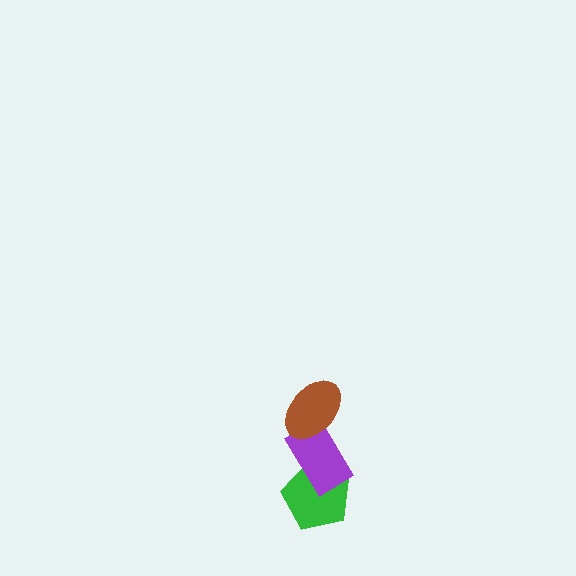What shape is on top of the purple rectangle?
The brown ellipse is on top of the purple rectangle.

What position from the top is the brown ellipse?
The brown ellipse is 1st from the top.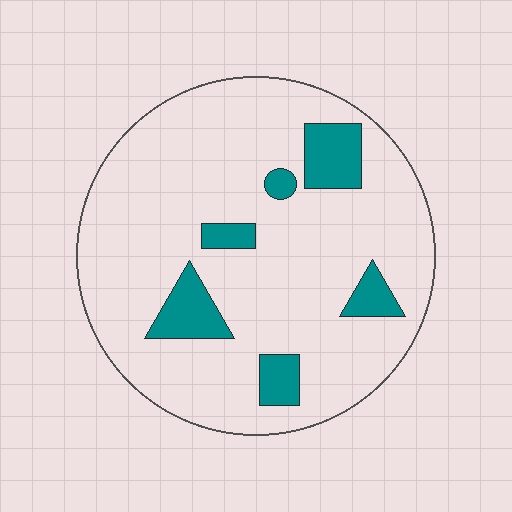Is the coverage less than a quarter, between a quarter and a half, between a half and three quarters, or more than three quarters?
Less than a quarter.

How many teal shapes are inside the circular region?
6.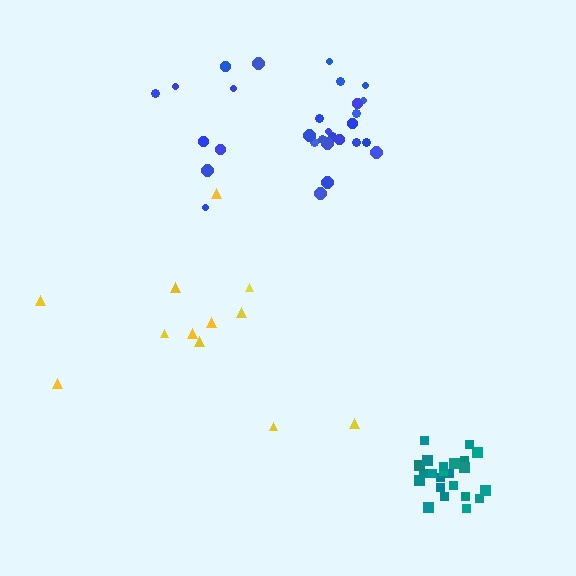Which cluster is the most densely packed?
Teal.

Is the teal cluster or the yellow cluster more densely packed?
Teal.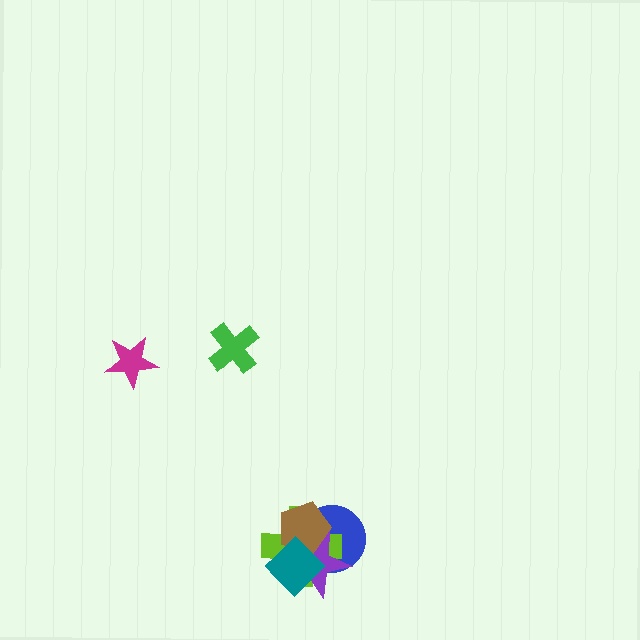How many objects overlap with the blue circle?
4 objects overlap with the blue circle.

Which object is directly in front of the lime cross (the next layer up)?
The purple star is directly in front of the lime cross.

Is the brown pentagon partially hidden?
Yes, it is partially covered by another shape.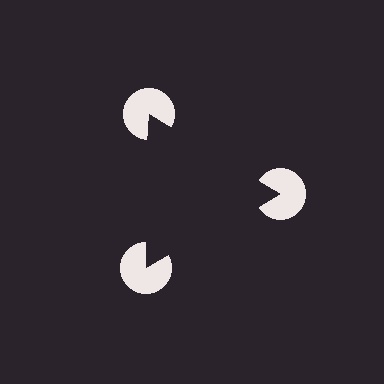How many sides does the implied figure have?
3 sides.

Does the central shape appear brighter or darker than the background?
It typically appears slightly darker than the background, even though no actual brightness change is drawn.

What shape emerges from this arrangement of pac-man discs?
An illusory triangle — its edges are inferred from the aligned wedge cuts in the pac-man discs, not physically drawn.